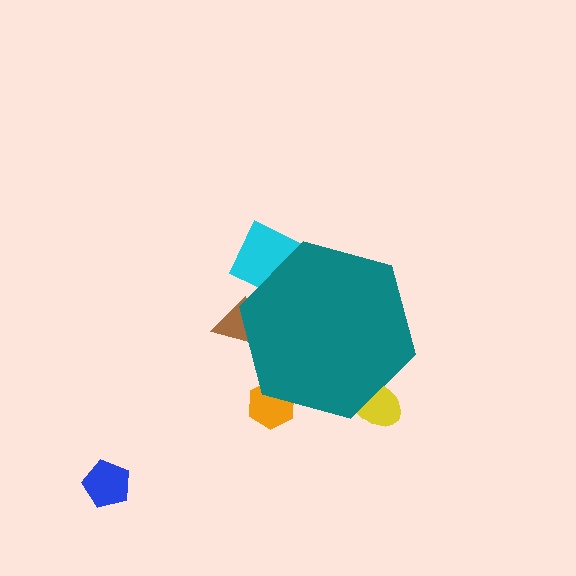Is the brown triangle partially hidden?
Yes, the brown triangle is partially hidden behind the teal hexagon.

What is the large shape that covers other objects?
A teal hexagon.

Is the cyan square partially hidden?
Yes, the cyan square is partially hidden behind the teal hexagon.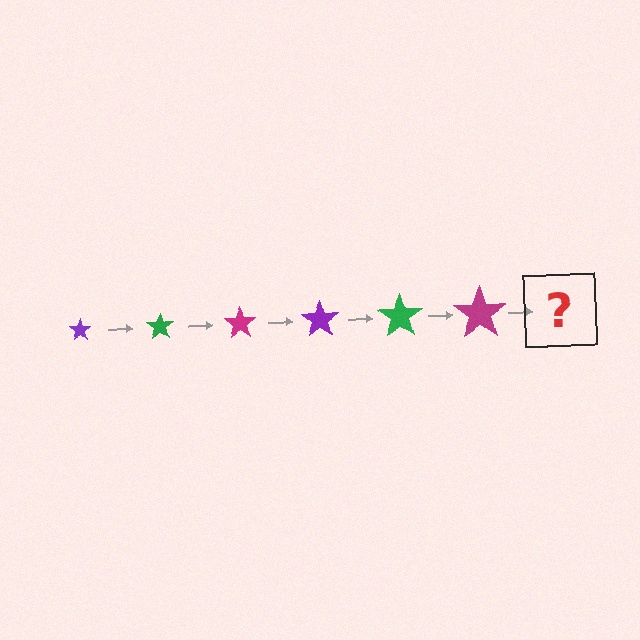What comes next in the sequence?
The next element should be a purple star, larger than the previous one.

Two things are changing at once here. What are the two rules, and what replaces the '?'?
The two rules are that the star grows larger each step and the color cycles through purple, green, and magenta. The '?' should be a purple star, larger than the previous one.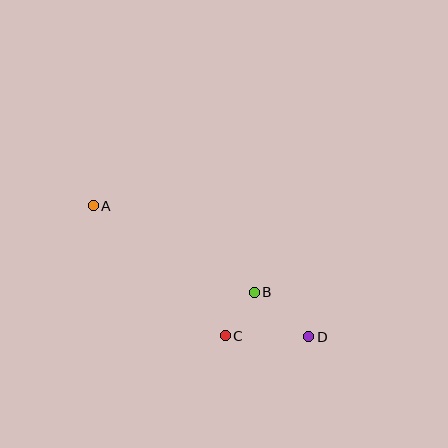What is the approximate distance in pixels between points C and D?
The distance between C and D is approximately 84 pixels.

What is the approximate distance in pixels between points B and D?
The distance between B and D is approximately 70 pixels.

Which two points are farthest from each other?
Points A and D are farthest from each other.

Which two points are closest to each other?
Points B and C are closest to each other.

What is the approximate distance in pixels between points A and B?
The distance between A and B is approximately 183 pixels.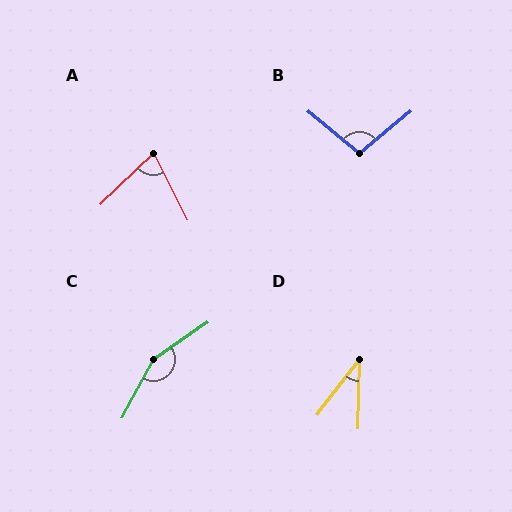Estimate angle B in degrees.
Approximately 101 degrees.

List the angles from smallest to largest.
D (36°), A (73°), B (101°), C (152°).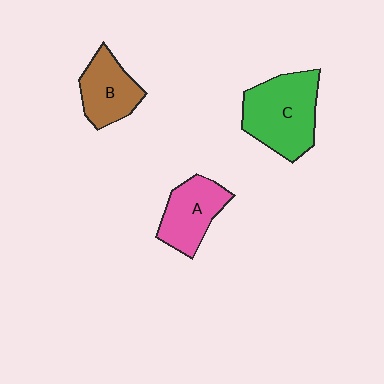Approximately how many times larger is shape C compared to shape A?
Approximately 1.4 times.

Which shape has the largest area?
Shape C (green).